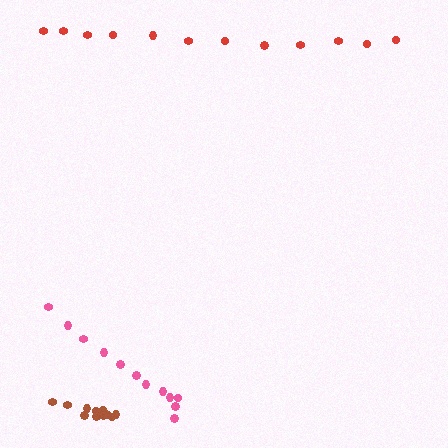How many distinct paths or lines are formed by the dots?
There are 3 distinct paths.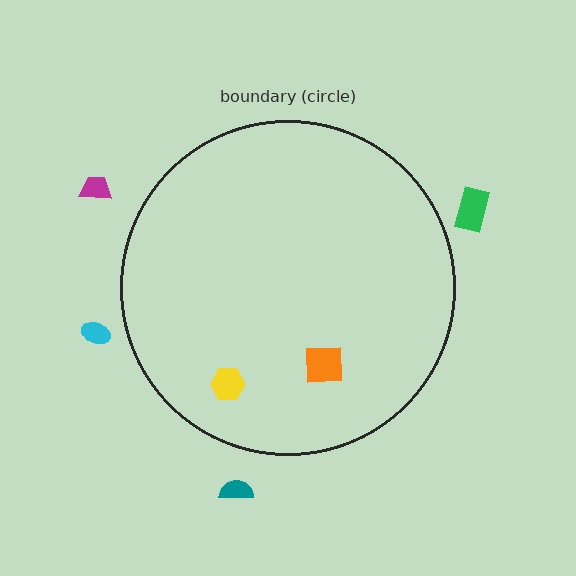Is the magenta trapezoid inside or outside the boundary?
Outside.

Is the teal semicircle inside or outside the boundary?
Outside.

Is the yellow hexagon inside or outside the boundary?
Inside.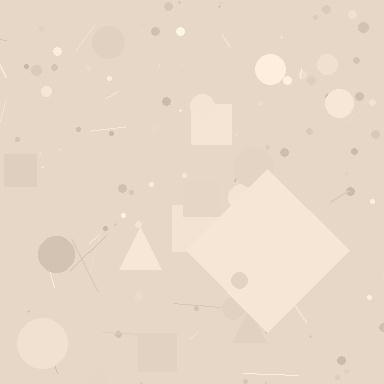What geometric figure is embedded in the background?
A diamond is embedded in the background.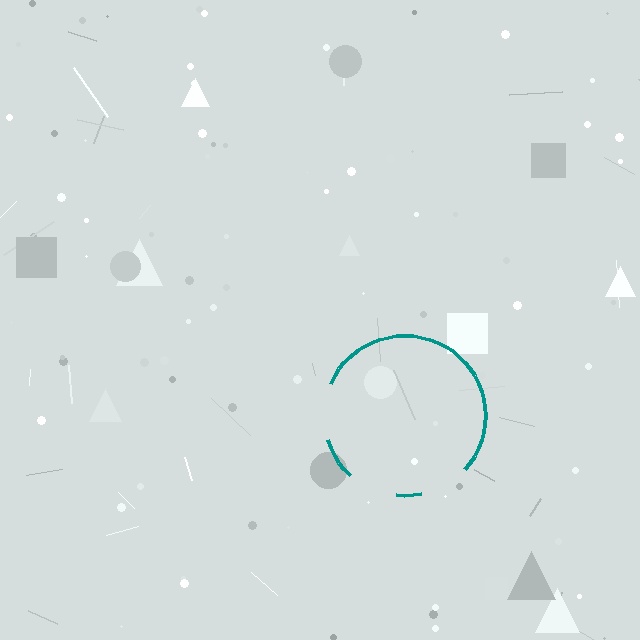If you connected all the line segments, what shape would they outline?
They would outline a circle.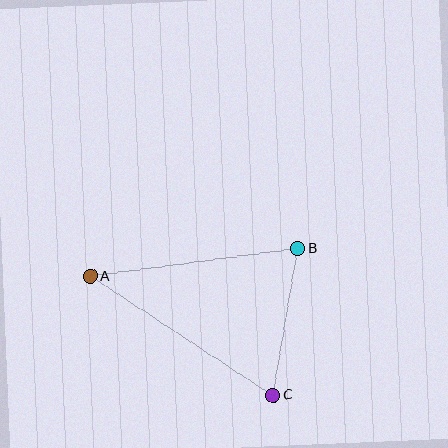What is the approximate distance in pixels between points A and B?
The distance between A and B is approximately 209 pixels.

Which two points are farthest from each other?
Points A and C are farthest from each other.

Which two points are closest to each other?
Points B and C are closest to each other.